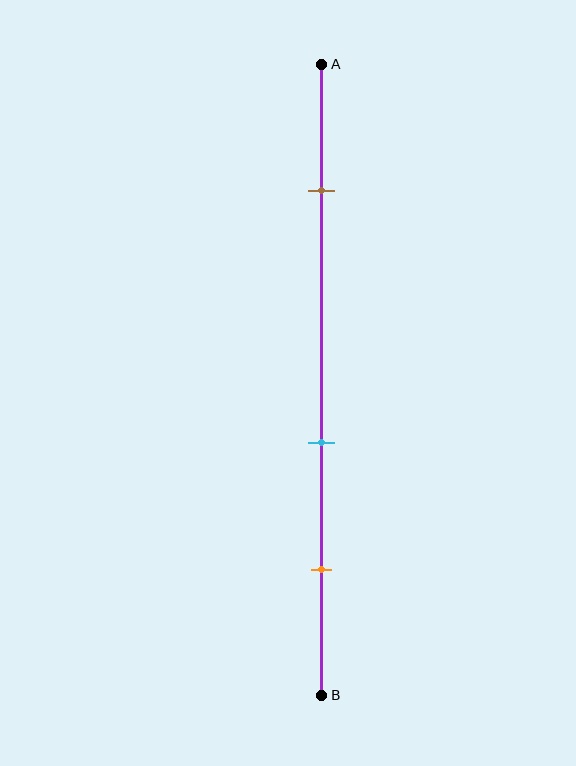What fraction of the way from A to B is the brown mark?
The brown mark is approximately 20% (0.2) of the way from A to B.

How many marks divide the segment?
There are 3 marks dividing the segment.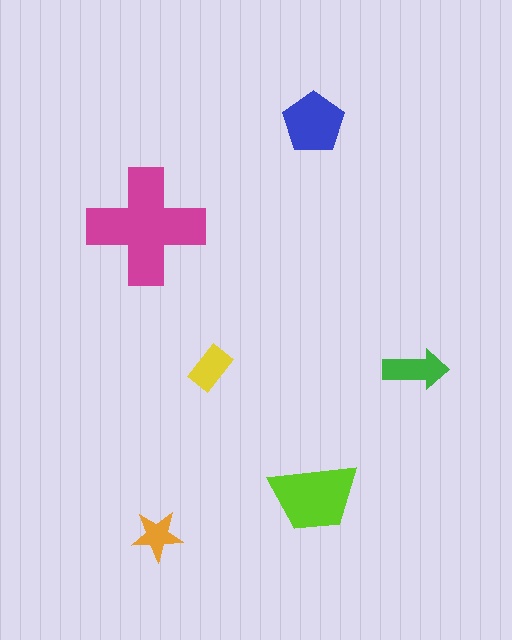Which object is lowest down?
The orange star is bottommost.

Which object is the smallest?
The orange star.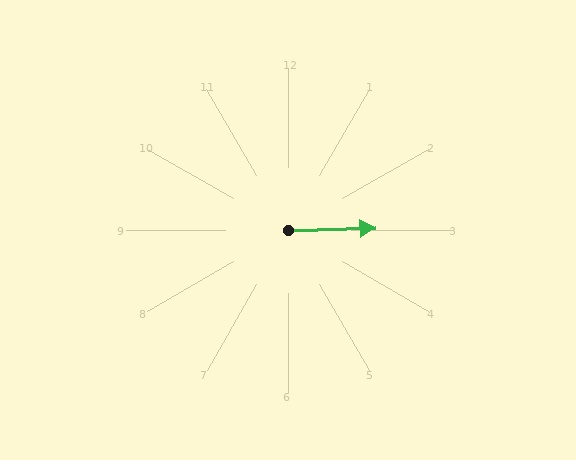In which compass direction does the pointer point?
East.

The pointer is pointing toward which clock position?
Roughly 3 o'clock.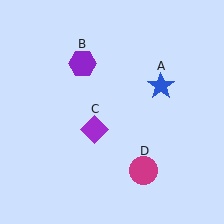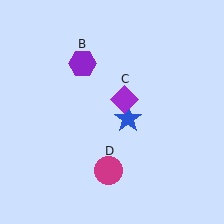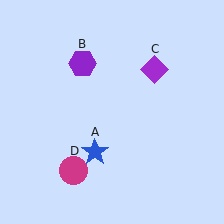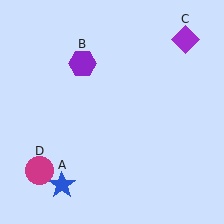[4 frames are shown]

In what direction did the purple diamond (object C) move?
The purple diamond (object C) moved up and to the right.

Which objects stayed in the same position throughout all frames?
Purple hexagon (object B) remained stationary.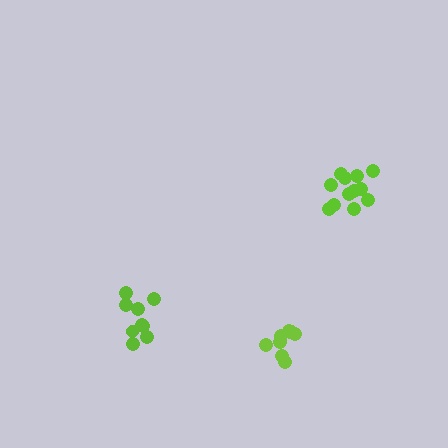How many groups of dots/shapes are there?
There are 3 groups.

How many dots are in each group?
Group 1: 9 dots, Group 2: 9 dots, Group 3: 12 dots (30 total).